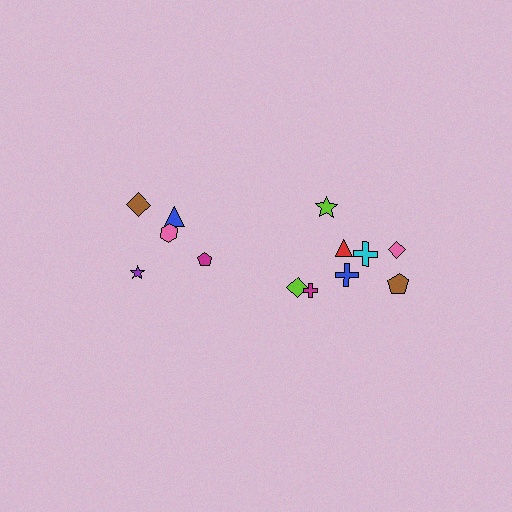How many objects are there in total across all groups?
There are 13 objects.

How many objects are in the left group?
There are 5 objects.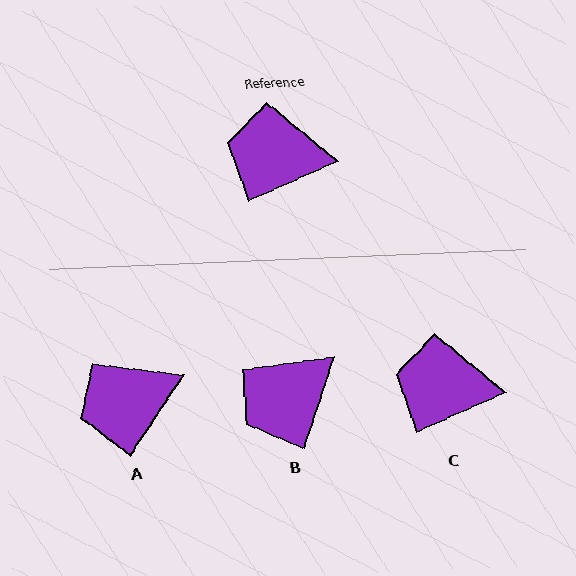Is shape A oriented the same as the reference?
No, it is off by about 32 degrees.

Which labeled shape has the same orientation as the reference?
C.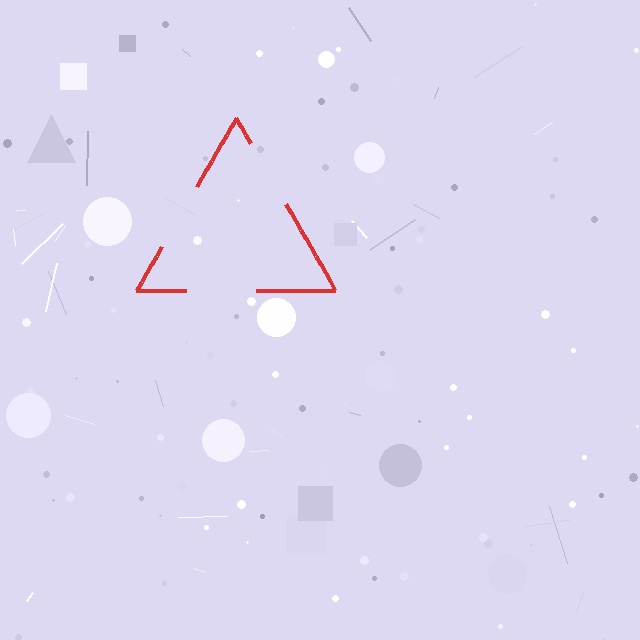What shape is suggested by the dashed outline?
The dashed outline suggests a triangle.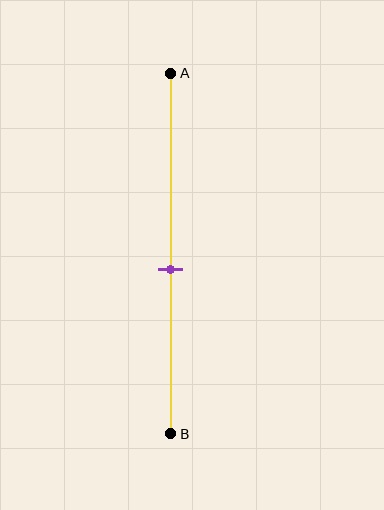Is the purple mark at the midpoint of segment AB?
No, the mark is at about 55% from A, not at the 50% midpoint.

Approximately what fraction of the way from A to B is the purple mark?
The purple mark is approximately 55% of the way from A to B.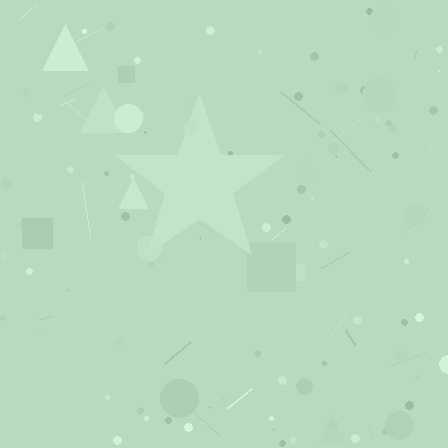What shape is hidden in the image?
A star is hidden in the image.